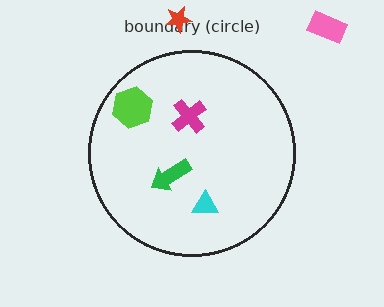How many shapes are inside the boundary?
4 inside, 2 outside.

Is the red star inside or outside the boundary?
Outside.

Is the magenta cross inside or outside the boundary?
Inside.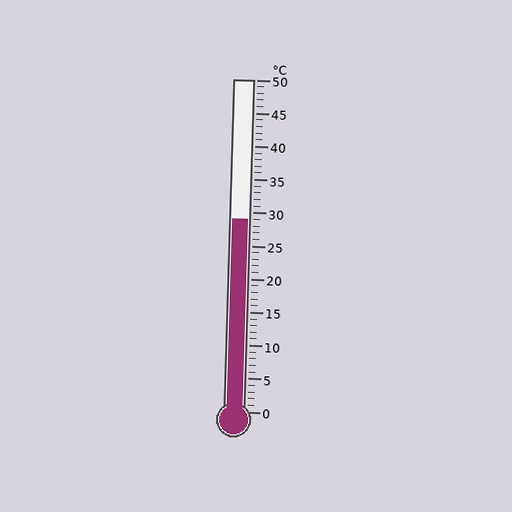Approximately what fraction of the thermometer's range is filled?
The thermometer is filled to approximately 60% of its range.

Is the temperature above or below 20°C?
The temperature is above 20°C.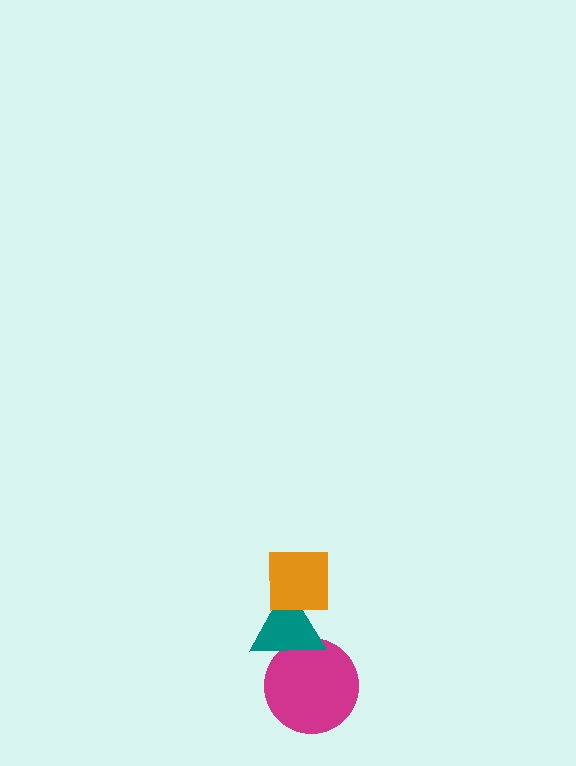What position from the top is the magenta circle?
The magenta circle is 3rd from the top.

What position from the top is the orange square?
The orange square is 1st from the top.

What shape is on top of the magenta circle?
The teal triangle is on top of the magenta circle.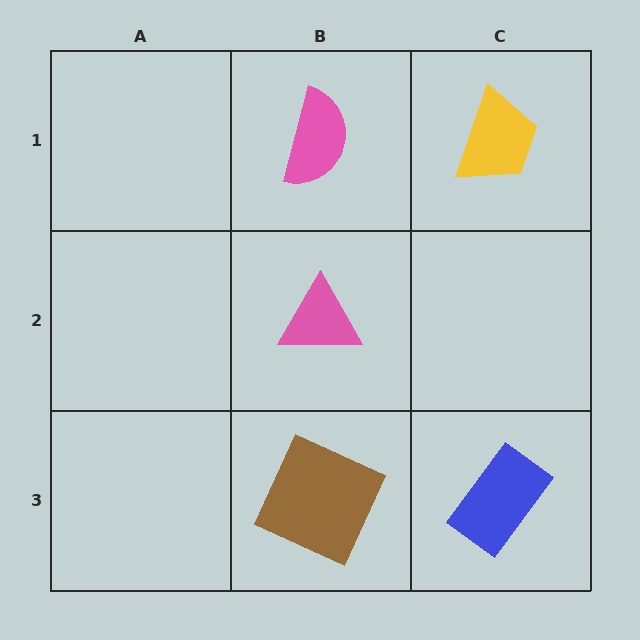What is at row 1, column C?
A yellow trapezoid.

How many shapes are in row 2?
1 shape.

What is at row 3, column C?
A blue rectangle.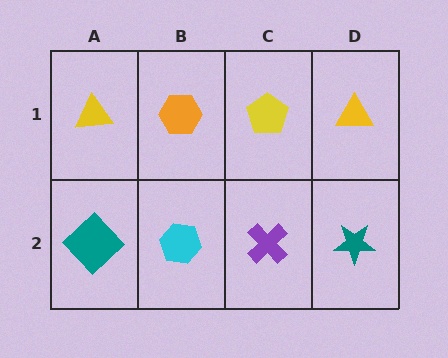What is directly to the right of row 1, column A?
An orange hexagon.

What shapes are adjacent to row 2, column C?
A yellow pentagon (row 1, column C), a cyan hexagon (row 2, column B), a teal star (row 2, column D).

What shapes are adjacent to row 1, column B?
A cyan hexagon (row 2, column B), a yellow triangle (row 1, column A), a yellow pentagon (row 1, column C).